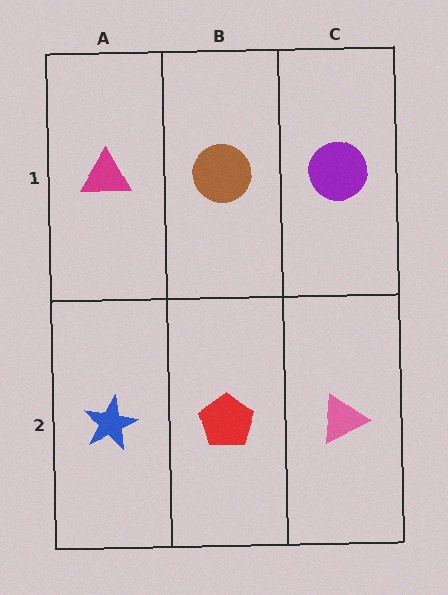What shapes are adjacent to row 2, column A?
A magenta triangle (row 1, column A), a red pentagon (row 2, column B).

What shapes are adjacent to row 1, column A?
A blue star (row 2, column A), a brown circle (row 1, column B).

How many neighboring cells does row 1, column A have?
2.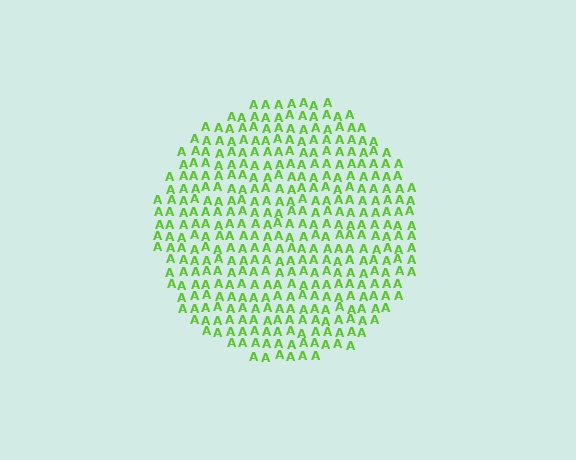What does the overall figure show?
The overall figure shows a circle.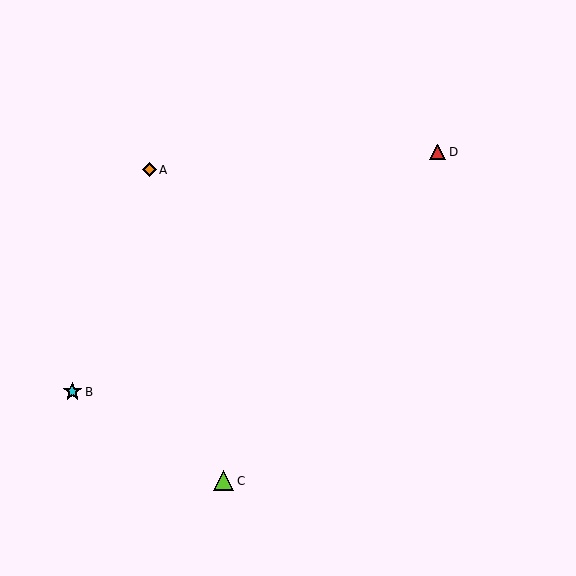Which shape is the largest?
The lime triangle (labeled C) is the largest.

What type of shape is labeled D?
Shape D is a red triangle.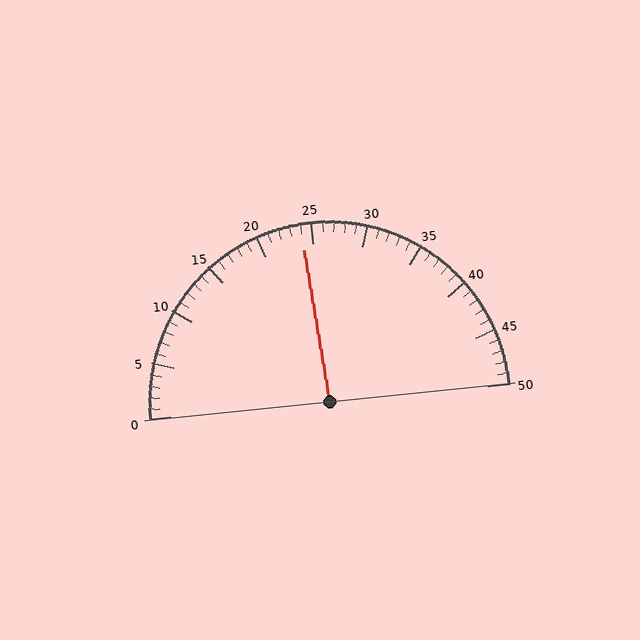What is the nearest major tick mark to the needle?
The nearest major tick mark is 25.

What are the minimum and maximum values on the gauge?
The gauge ranges from 0 to 50.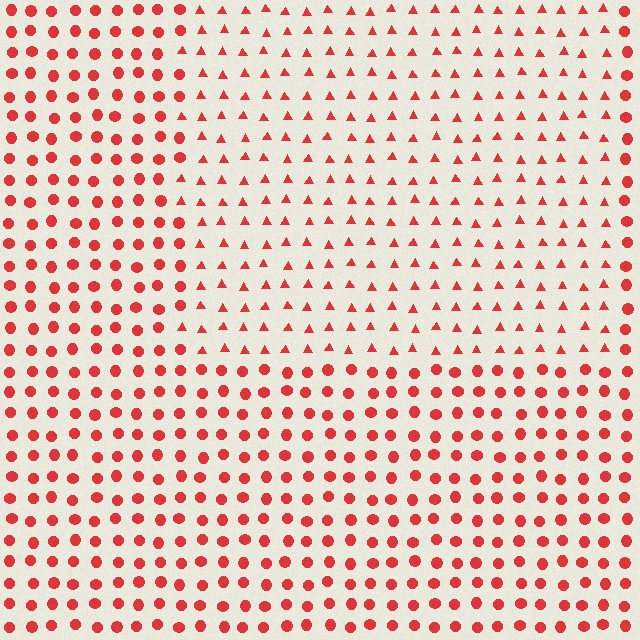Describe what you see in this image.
The image is filled with small red elements arranged in a uniform grid. A rectangle-shaped region contains triangles, while the surrounding area contains circles. The boundary is defined purely by the change in element shape.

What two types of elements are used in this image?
The image uses triangles inside the rectangle region and circles outside it.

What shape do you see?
I see a rectangle.